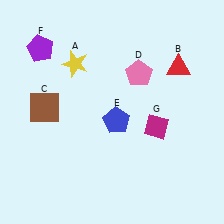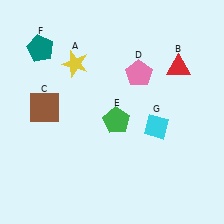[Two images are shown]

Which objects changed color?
E changed from blue to green. F changed from purple to teal. G changed from magenta to cyan.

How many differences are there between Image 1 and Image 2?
There are 3 differences between the two images.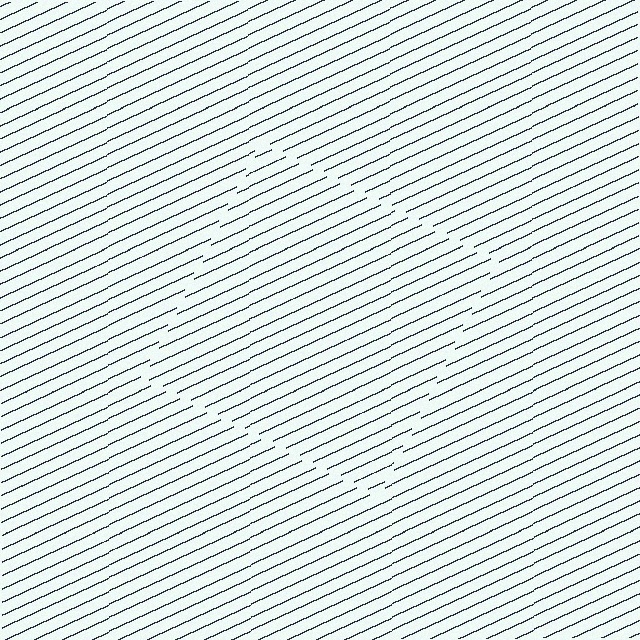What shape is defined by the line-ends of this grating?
An illusory square. The interior of the shape contains the same grating, shifted by half a period — the contour is defined by the phase discontinuity where line-ends from the inner and outer gratings abut.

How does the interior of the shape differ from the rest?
The interior of the shape contains the same grating, shifted by half a period — the contour is defined by the phase discontinuity where line-ends from the inner and outer gratings abut.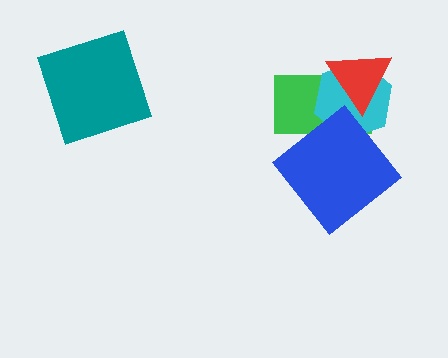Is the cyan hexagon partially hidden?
Yes, it is partially covered by another shape.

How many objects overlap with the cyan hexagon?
3 objects overlap with the cyan hexagon.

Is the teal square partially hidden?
No, no other shape covers it.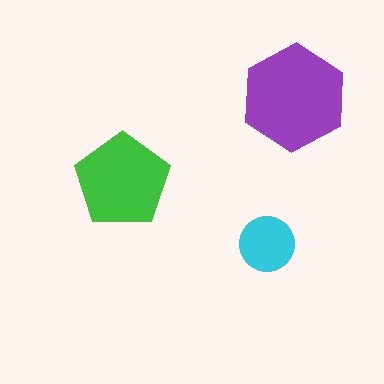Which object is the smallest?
The cyan circle.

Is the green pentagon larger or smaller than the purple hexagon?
Smaller.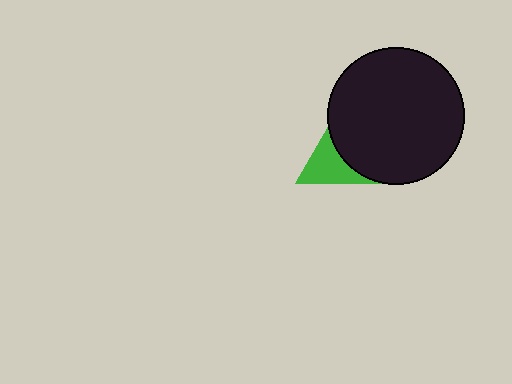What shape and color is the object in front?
The object in front is a black circle.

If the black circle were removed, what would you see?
You would see the complete green triangle.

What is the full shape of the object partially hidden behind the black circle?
The partially hidden object is a green triangle.